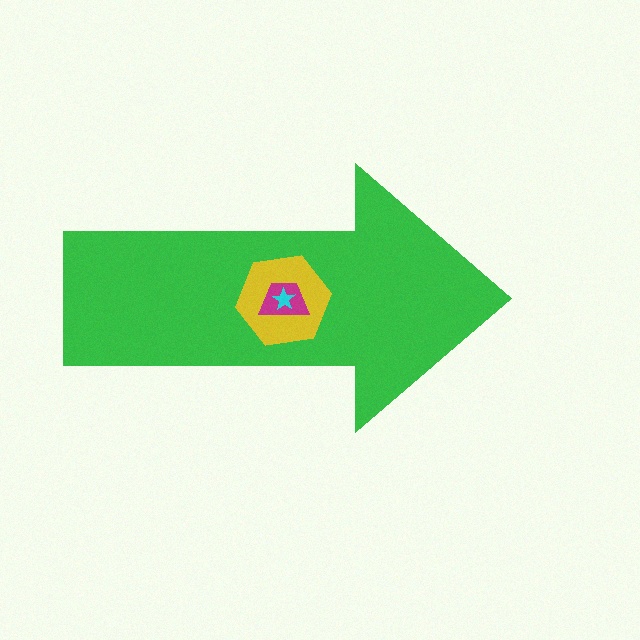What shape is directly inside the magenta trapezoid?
The cyan star.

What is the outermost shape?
The green arrow.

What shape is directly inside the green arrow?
The yellow hexagon.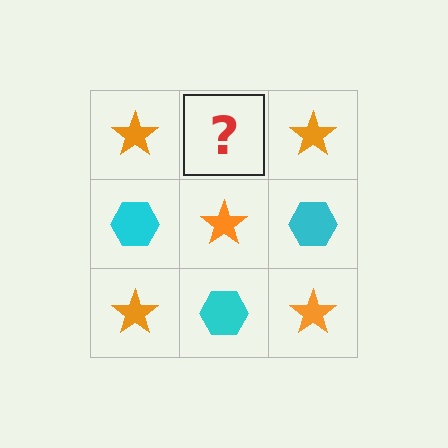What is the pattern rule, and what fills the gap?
The rule is that it alternates orange star and cyan hexagon in a checkerboard pattern. The gap should be filled with a cyan hexagon.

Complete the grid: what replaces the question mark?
The question mark should be replaced with a cyan hexagon.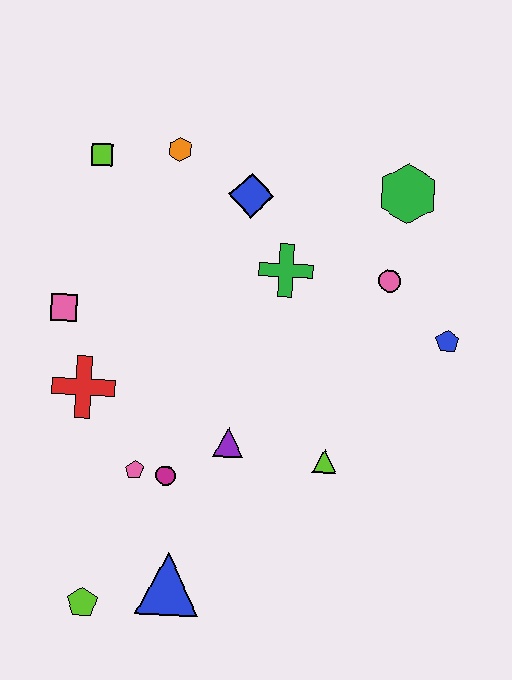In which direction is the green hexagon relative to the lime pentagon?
The green hexagon is above the lime pentagon.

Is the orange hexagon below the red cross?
No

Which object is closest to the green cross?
The blue diamond is closest to the green cross.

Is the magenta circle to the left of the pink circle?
Yes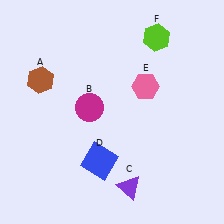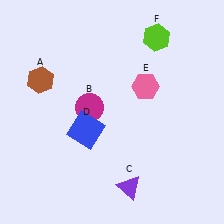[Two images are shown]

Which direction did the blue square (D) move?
The blue square (D) moved up.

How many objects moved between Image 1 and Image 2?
1 object moved between the two images.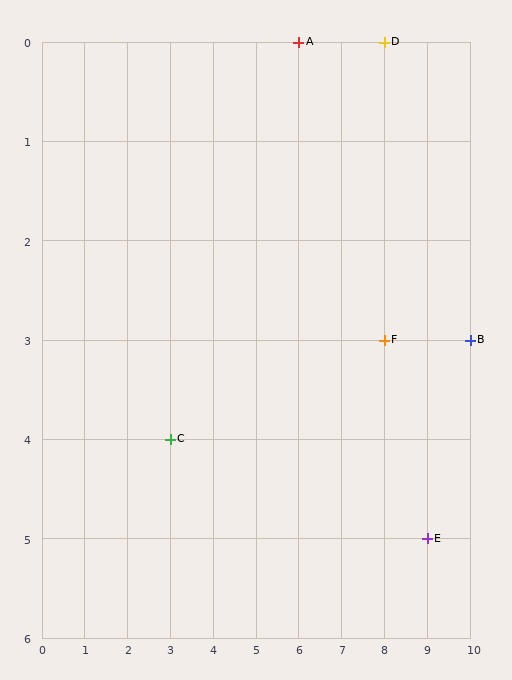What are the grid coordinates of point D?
Point D is at grid coordinates (8, 0).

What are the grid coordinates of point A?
Point A is at grid coordinates (6, 0).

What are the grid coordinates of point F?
Point F is at grid coordinates (8, 3).